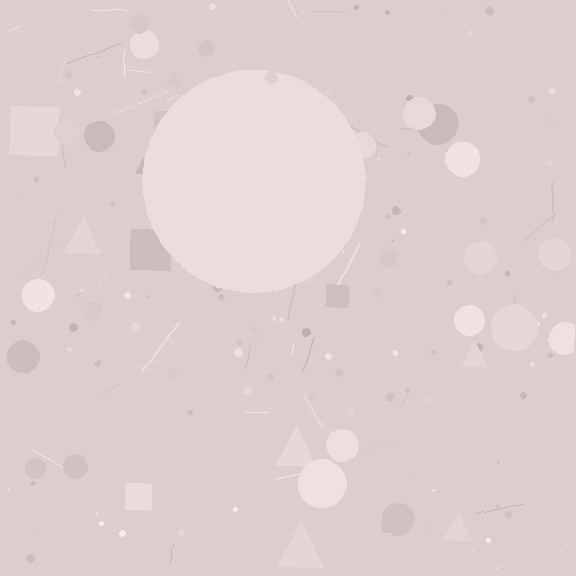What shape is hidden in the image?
A circle is hidden in the image.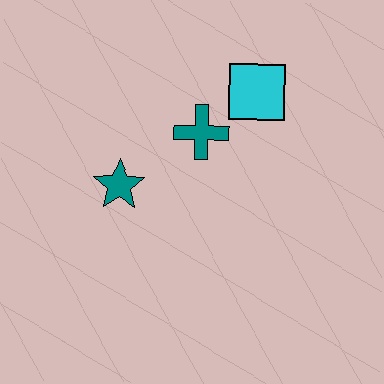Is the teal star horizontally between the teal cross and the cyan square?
No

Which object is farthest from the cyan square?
The teal star is farthest from the cyan square.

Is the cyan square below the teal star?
No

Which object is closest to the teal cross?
The cyan square is closest to the teal cross.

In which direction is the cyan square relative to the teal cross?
The cyan square is to the right of the teal cross.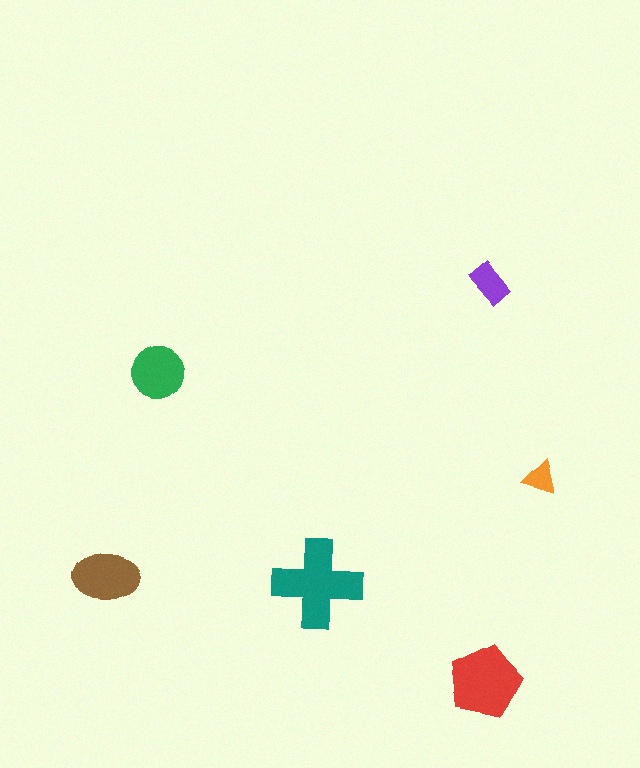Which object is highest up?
The purple rectangle is topmost.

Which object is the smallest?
The orange triangle.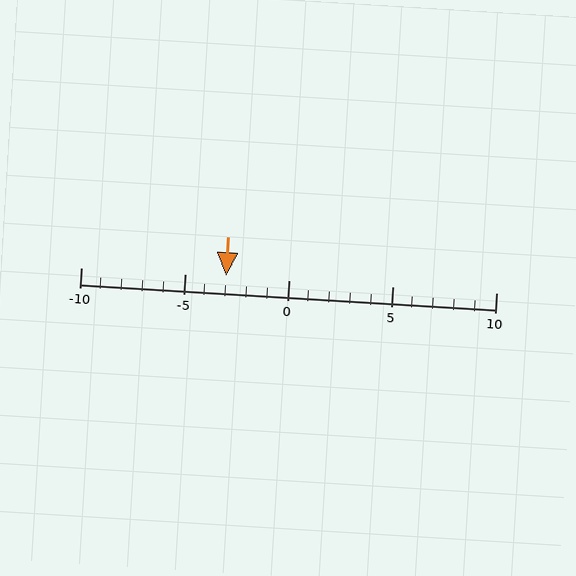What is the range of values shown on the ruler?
The ruler shows values from -10 to 10.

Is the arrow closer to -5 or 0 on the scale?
The arrow is closer to -5.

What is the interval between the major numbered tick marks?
The major tick marks are spaced 5 units apart.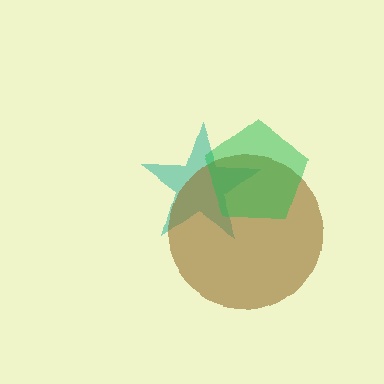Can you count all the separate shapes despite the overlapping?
Yes, there are 3 separate shapes.